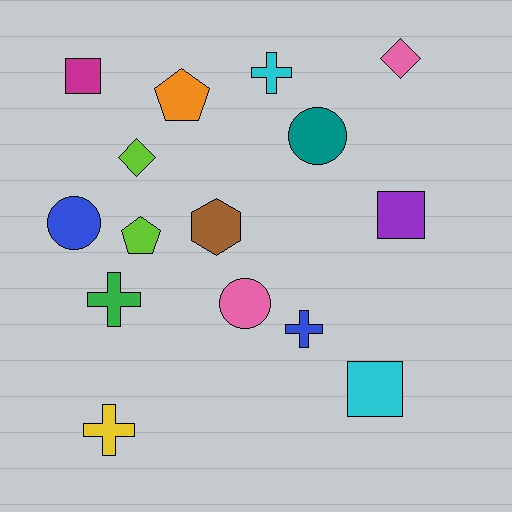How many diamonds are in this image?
There are 2 diamonds.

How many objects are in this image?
There are 15 objects.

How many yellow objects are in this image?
There is 1 yellow object.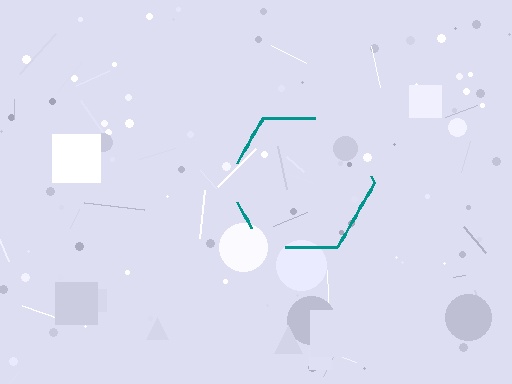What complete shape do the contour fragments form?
The contour fragments form a hexagon.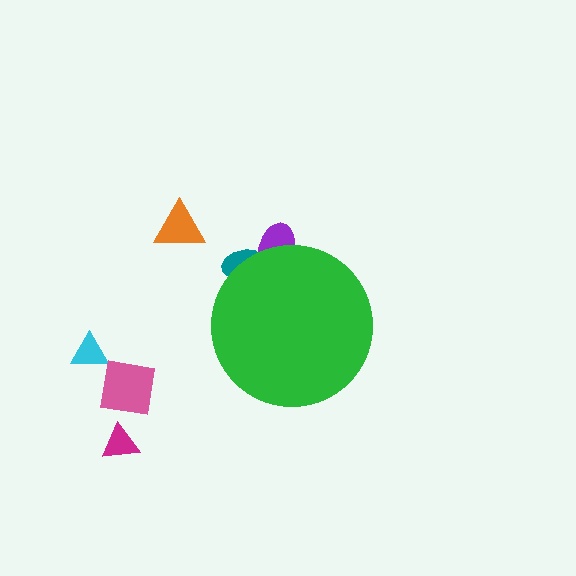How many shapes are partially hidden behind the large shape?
2 shapes are partially hidden.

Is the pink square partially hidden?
No, the pink square is fully visible.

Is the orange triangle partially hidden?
No, the orange triangle is fully visible.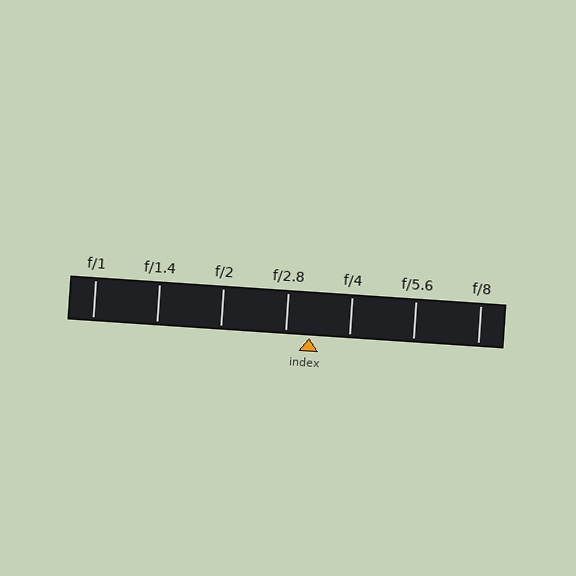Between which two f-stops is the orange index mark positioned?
The index mark is between f/2.8 and f/4.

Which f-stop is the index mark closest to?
The index mark is closest to f/2.8.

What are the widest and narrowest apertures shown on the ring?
The widest aperture shown is f/1 and the narrowest is f/8.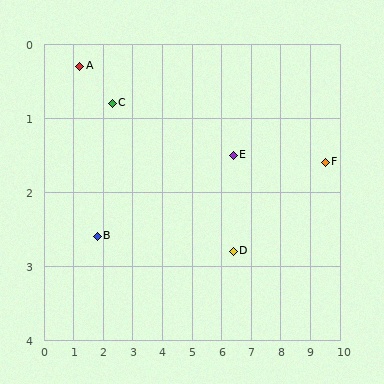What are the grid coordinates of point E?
Point E is at approximately (6.4, 1.5).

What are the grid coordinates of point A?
Point A is at approximately (1.2, 0.3).